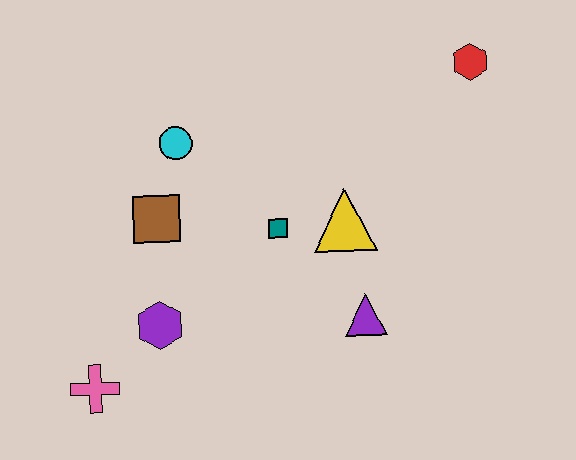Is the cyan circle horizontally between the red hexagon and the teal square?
No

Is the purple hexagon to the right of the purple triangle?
No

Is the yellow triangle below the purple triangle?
No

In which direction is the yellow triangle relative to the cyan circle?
The yellow triangle is to the right of the cyan circle.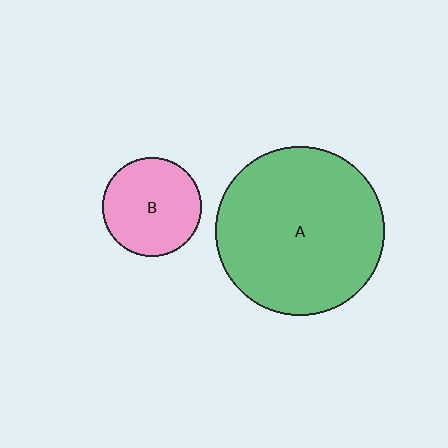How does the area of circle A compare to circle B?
Approximately 2.9 times.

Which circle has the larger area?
Circle A (green).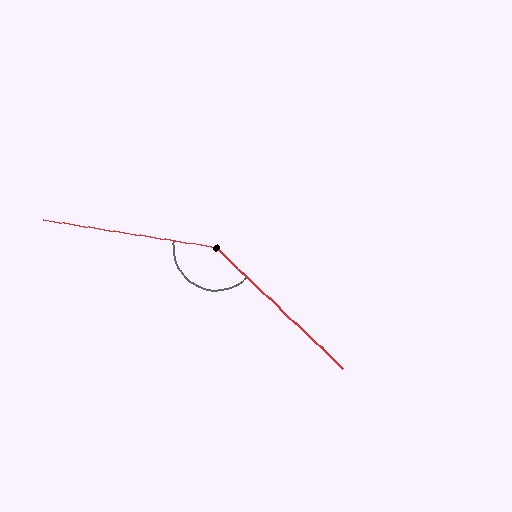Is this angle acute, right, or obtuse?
It is obtuse.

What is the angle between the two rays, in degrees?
Approximately 145 degrees.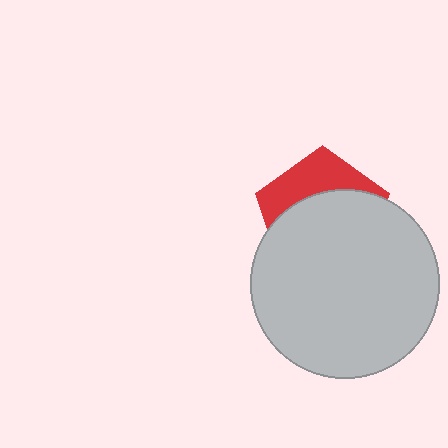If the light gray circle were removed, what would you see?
You would see the complete red pentagon.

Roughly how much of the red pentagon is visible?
A small part of it is visible (roughly 34%).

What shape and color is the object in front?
The object in front is a light gray circle.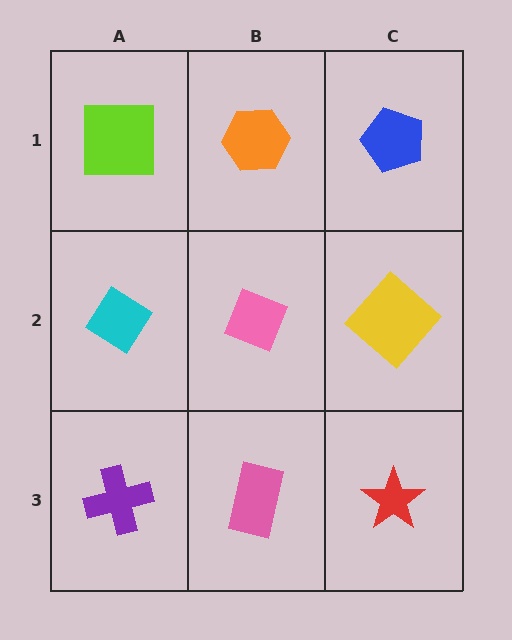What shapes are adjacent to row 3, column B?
A pink diamond (row 2, column B), a purple cross (row 3, column A), a red star (row 3, column C).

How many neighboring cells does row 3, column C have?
2.